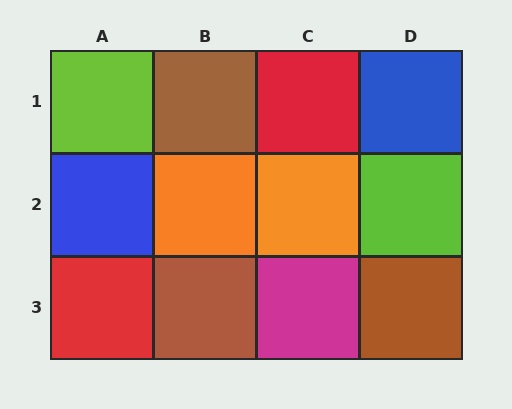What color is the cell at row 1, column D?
Blue.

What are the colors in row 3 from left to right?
Red, brown, magenta, brown.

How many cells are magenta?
1 cell is magenta.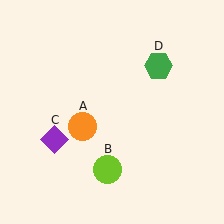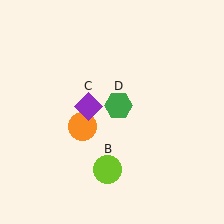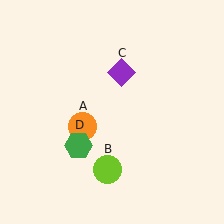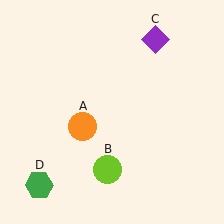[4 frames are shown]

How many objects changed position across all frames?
2 objects changed position: purple diamond (object C), green hexagon (object D).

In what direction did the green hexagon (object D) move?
The green hexagon (object D) moved down and to the left.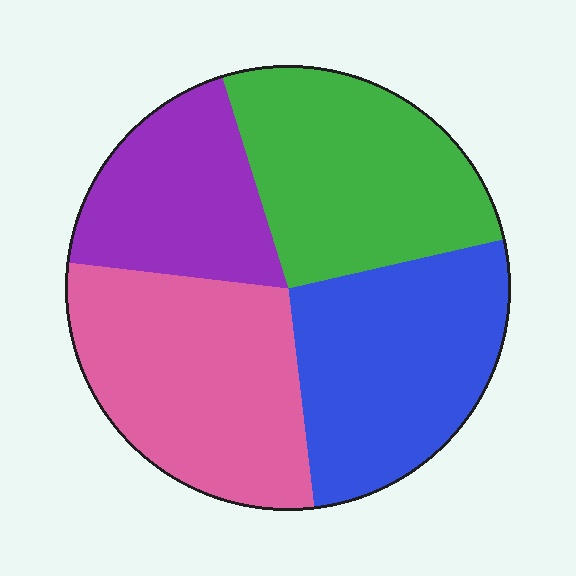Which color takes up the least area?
Purple, at roughly 20%.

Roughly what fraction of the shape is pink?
Pink covers about 30% of the shape.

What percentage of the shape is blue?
Blue covers 27% of the shape.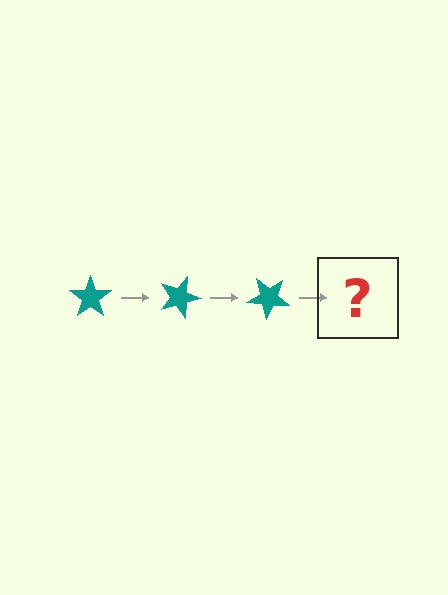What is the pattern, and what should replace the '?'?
The pattern is that the star rotates 20 degrees each step. The '?' should be a teal star rotated 60 degrees.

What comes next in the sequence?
The next element should be a teal star rotated 60 degrees.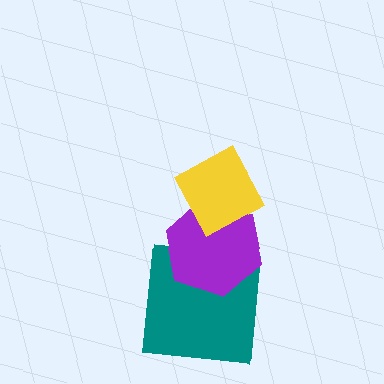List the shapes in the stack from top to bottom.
From top to bottom: the yellow diamond, the purple hexagon, the teal square.